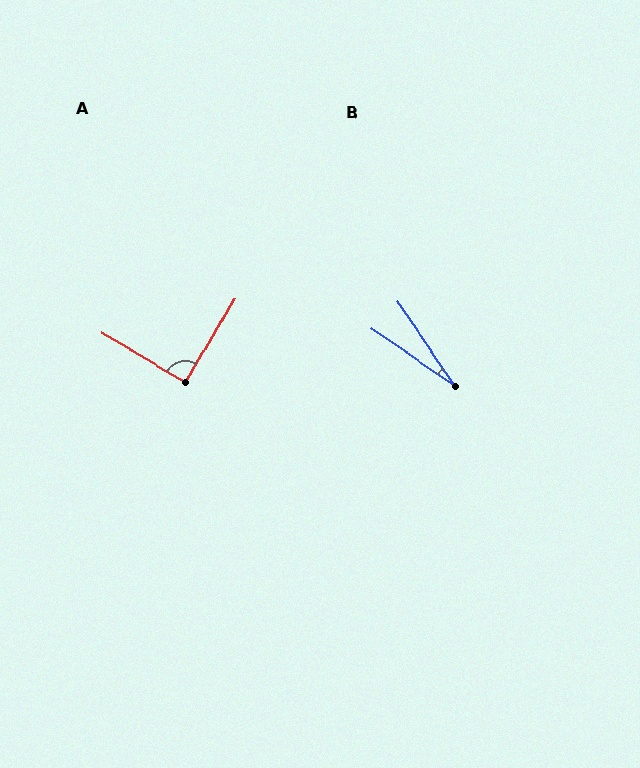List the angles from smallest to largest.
B (21°), A (90°).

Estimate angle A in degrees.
Approximately 90 degrees.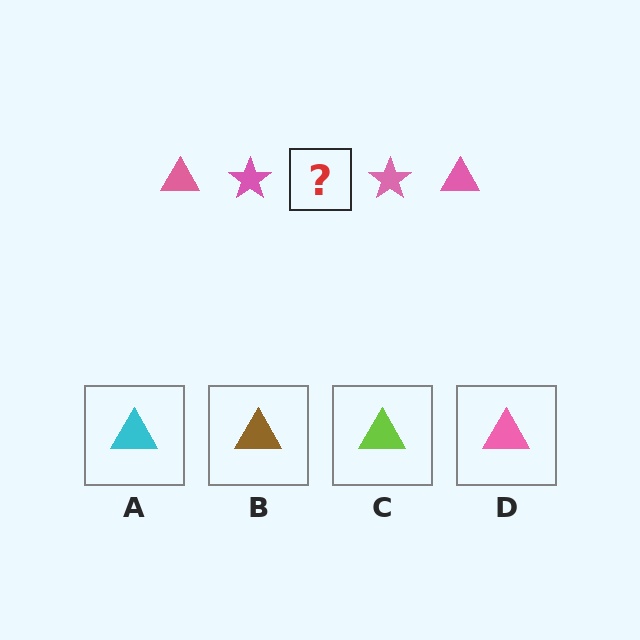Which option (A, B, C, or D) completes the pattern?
D.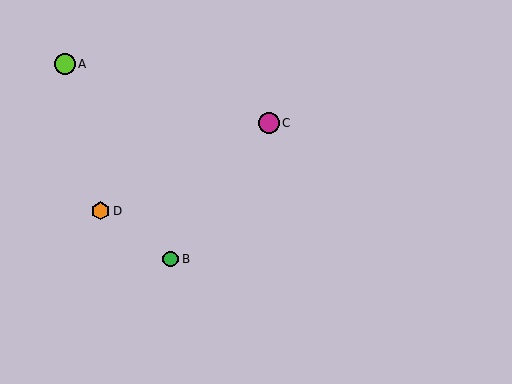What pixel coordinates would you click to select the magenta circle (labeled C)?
Click at (269, 123) to select the magenta circle C.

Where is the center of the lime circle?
The center of the lime circle is at (65, 64).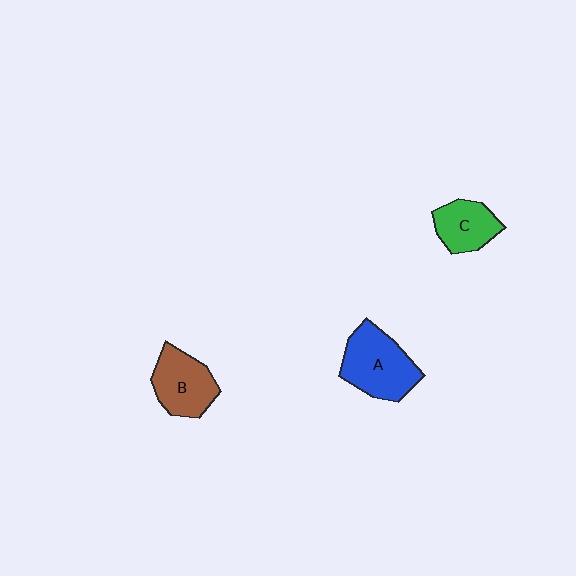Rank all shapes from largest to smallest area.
From largest to smallest: A (blue), B (brown), C (green).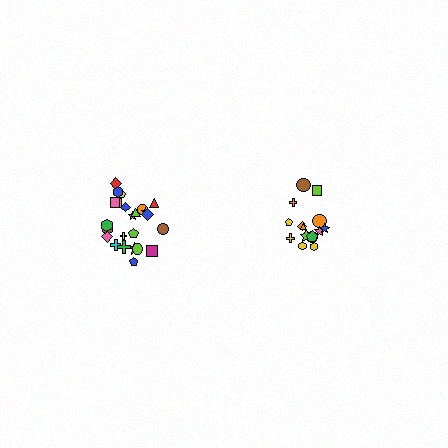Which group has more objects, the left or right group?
The left group.